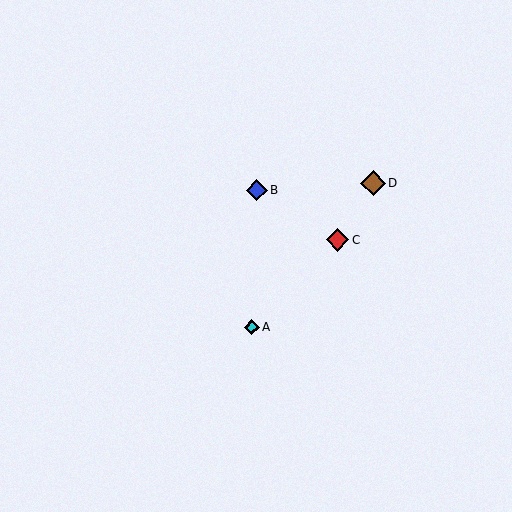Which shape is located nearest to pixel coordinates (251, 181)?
The blue diamond (labeled B) at (257, 190) is nearest to that location.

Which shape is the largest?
The brown diamond (labeled D) is the largest.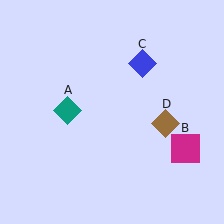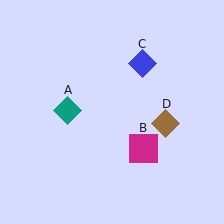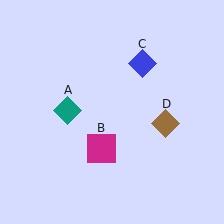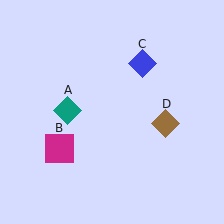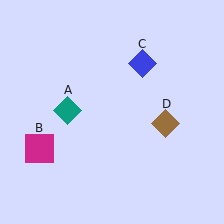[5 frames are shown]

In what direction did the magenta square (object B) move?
The magenta square (object B) moved left.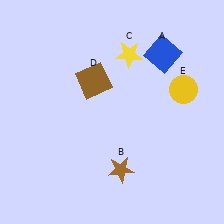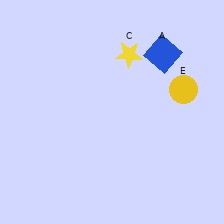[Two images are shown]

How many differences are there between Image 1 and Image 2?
There are 2 differences between the two images.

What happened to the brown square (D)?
The brown square (D) was removed in Image 2. It was in the top-left area of Image 1.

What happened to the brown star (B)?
The brown star (B) was removed in Image 2. It was in the bottom-right area of Image 1.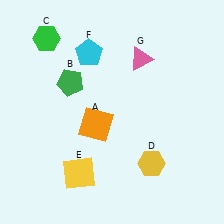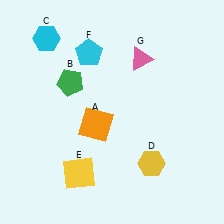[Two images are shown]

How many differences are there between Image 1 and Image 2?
There is 1 difference between the two images.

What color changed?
The hexagon (C) changed from green in Image 1 to cyan in Image 2.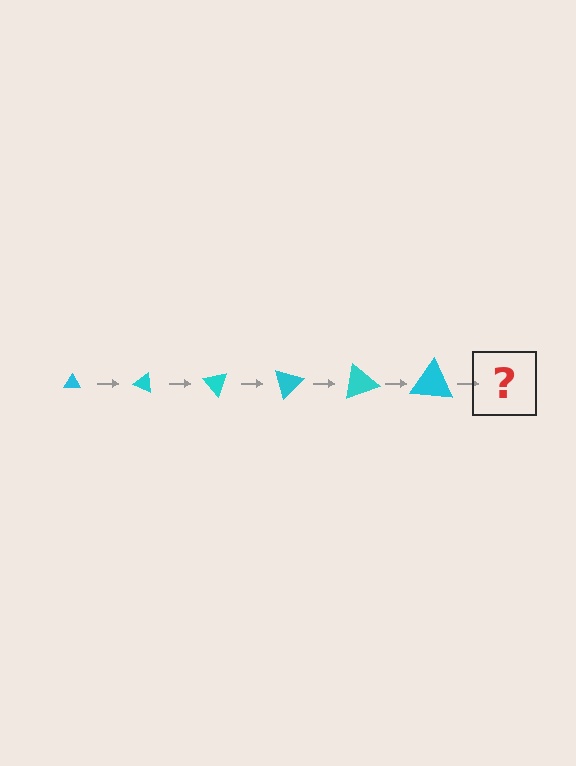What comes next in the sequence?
The next element should be a triangle, larger than the previous one and rotated 150 degrees from the start.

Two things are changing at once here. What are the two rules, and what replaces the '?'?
The two rules are that the triangle grows larger each step and it rotates 25 degrees each step. The '?' should be a triangle, larger than the previous one and rotated 150 degrees from the start.